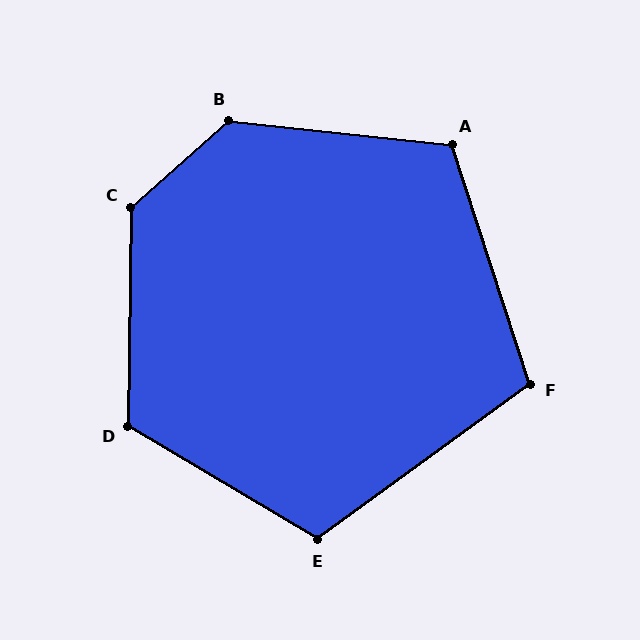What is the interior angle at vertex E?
Approximately 113 degrees (obtuse).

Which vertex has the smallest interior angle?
F, at approximately 108 degrees.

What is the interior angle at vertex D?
Approximately 120 degrees (obtuse).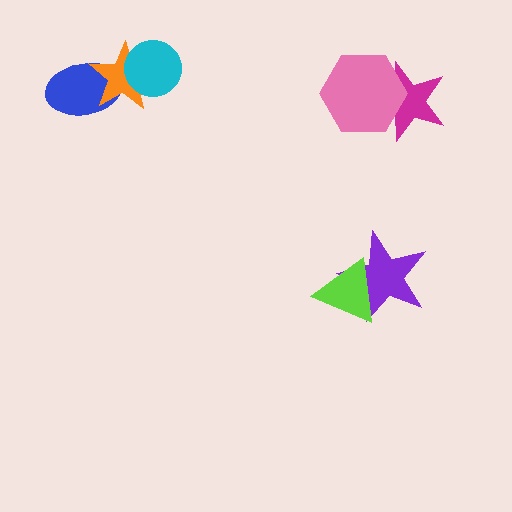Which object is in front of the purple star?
The lime triangle is in front of the purple star.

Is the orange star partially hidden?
Yes, it is partially covered by another shape.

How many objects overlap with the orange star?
2 objects overlap with the orange star.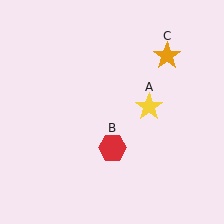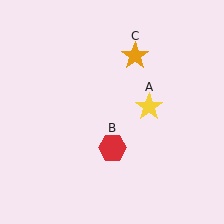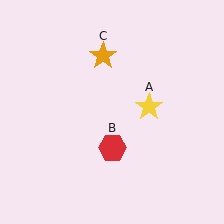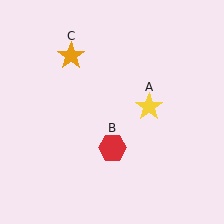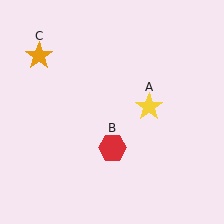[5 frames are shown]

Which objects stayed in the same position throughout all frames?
Yellow star (object A) and red hexagon (object B) remained stationary.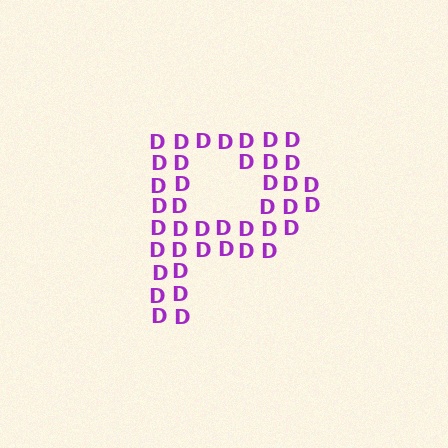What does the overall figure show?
The overall figure shows the letter P.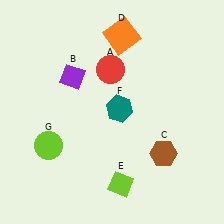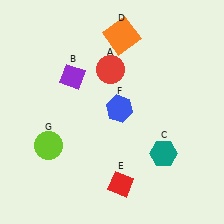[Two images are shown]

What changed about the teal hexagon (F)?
In Image 1, F is teal. In Image 2, it changed to blue.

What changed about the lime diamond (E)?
In Image 1, E is lime. In Image 2, it changed to red.